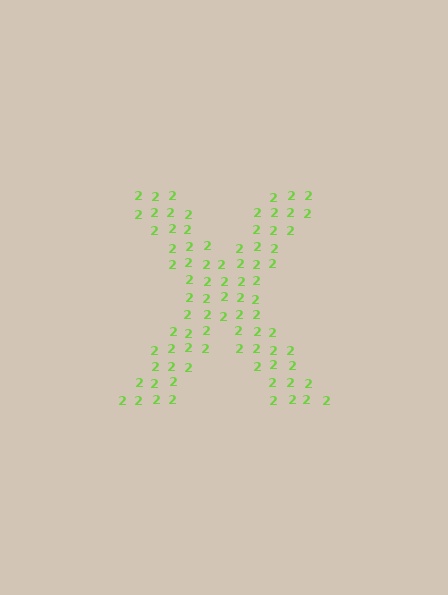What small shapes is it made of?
It is made of small digit 2's.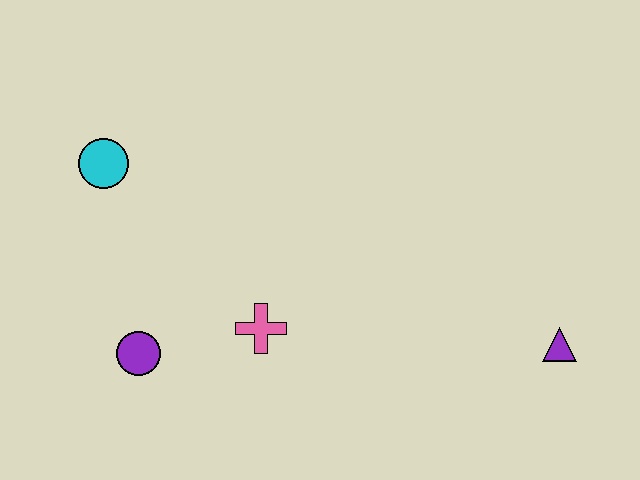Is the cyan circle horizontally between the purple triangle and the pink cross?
No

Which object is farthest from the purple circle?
The purple triangle is farthest from the purple circle.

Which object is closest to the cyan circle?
The purple circle is closest to the cyan circle.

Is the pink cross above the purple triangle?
Yes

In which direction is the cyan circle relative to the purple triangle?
The cyan circle is to the left of the purple triangle.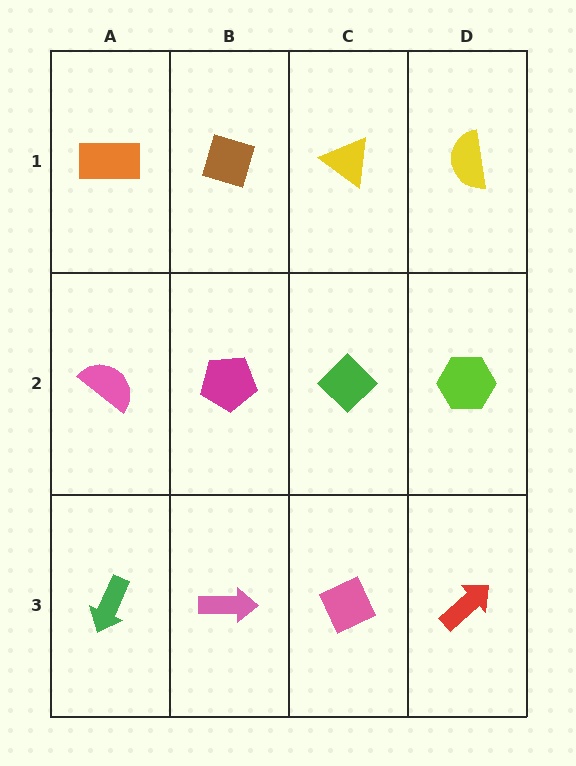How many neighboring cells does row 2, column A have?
3.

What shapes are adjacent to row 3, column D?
A lime hexagon (row 2, column D), a pink diamond (row 3, column C).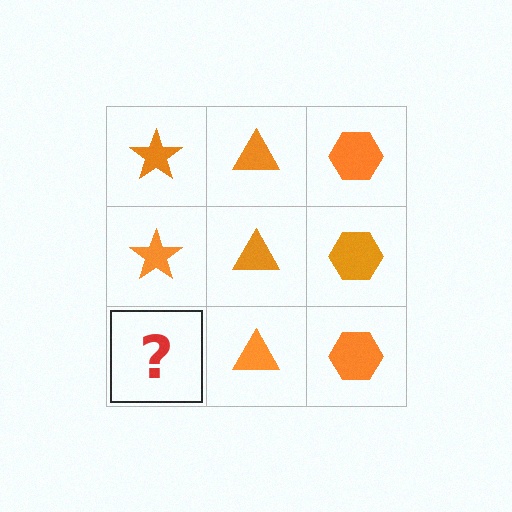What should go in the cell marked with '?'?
The missing cell should contain an orange star.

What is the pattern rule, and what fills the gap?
The rule is that each column has a consistent shape. The gap should be filled with an orange star.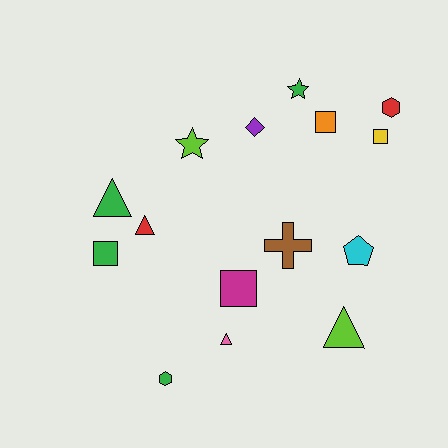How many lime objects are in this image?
There are 2 lime objects.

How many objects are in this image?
There are 15 objects.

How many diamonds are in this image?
There is 1 diamond.